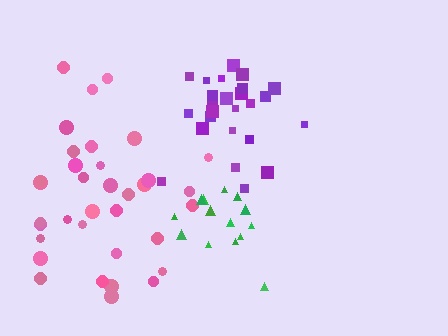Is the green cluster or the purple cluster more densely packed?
Purple.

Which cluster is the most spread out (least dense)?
Pink.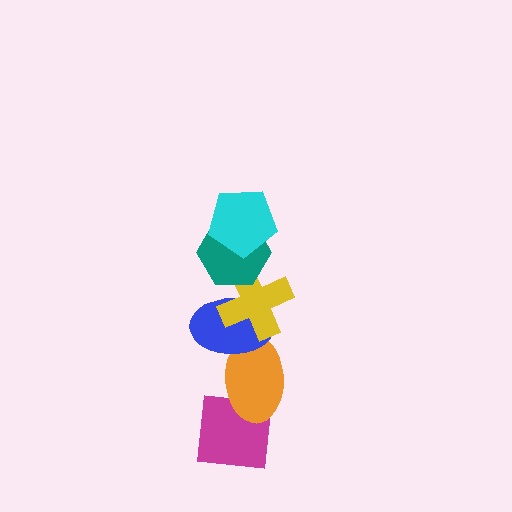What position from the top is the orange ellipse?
The orange ellipse is 5th from the top.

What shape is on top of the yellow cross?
The teal hexagon is on top of the yellow cross.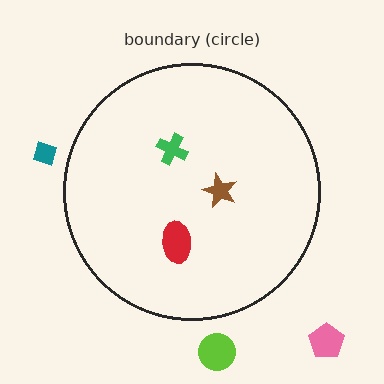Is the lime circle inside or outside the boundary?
Outside.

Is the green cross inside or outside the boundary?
Inside.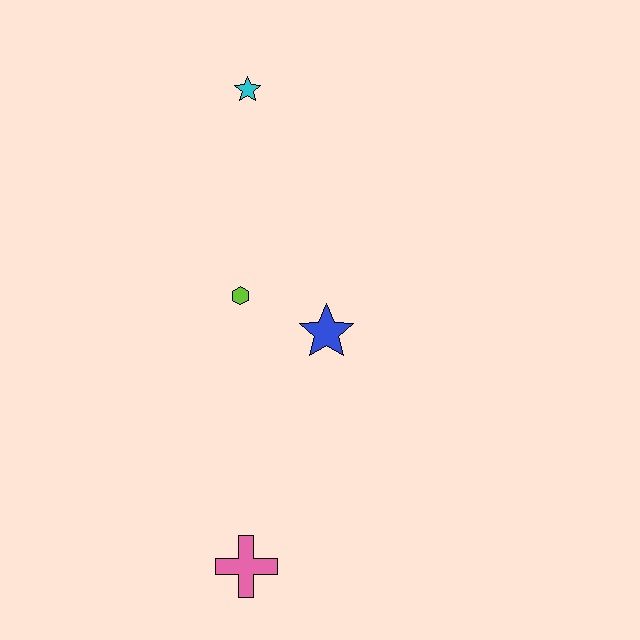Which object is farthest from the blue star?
The cyan star is farthest from the blue star.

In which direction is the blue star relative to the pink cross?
The blue star is above the pink cross.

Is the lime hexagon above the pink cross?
Yes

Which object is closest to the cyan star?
The lime hexagon is closest to the cyan star.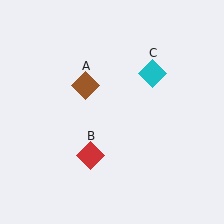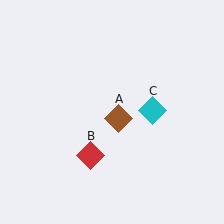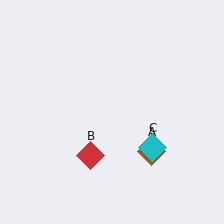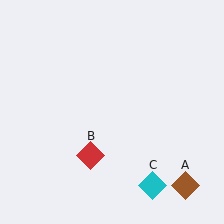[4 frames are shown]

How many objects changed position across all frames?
2 objects changed position: brown diamond (object A), cyan diamond (object C).